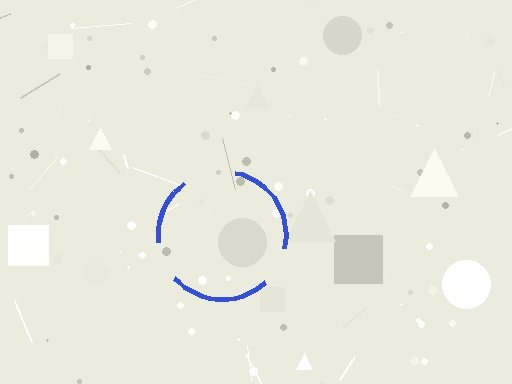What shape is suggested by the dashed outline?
The dashed outline suggests a circle.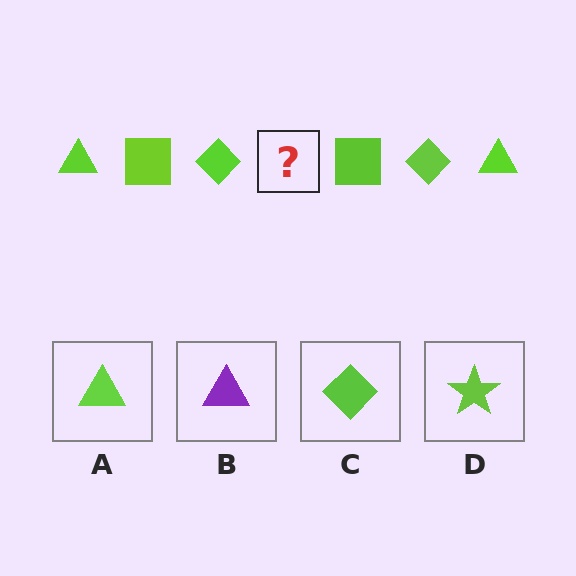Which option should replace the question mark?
Option A.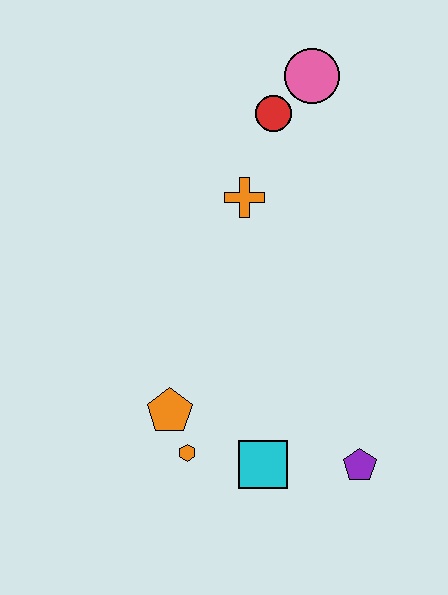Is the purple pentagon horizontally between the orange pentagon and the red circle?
No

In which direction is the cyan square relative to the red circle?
The cyan square is below the red circle.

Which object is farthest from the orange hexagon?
The pink circle is farthest from the orange hexagon.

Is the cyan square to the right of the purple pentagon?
No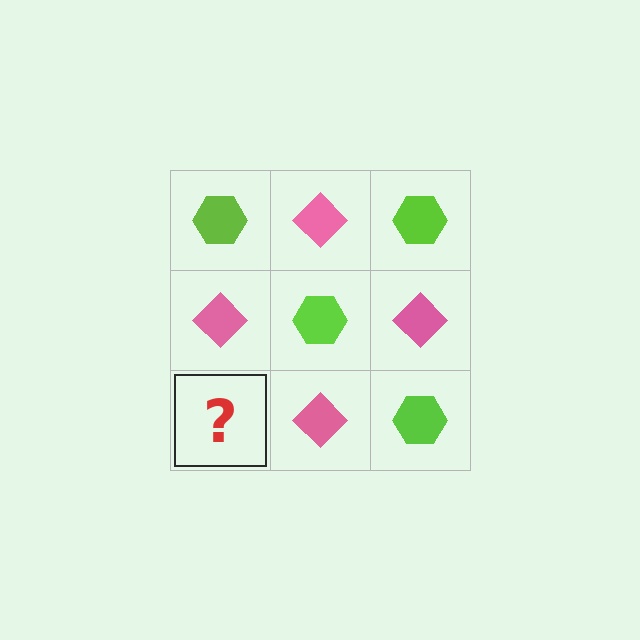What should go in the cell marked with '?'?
The missing cell should contain a lime hexagon.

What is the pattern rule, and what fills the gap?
The rule is that it alternates lime hexagon and pink diamond in a checkerboard pattern. The gap should be filled with a lime hexagon.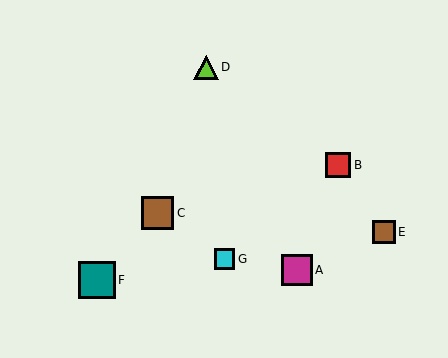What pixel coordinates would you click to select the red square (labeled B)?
Click at (338, 165) to select the red square B.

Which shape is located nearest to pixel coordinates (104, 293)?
The teal square (labeled F) at (97, 280) is nearest to that location.